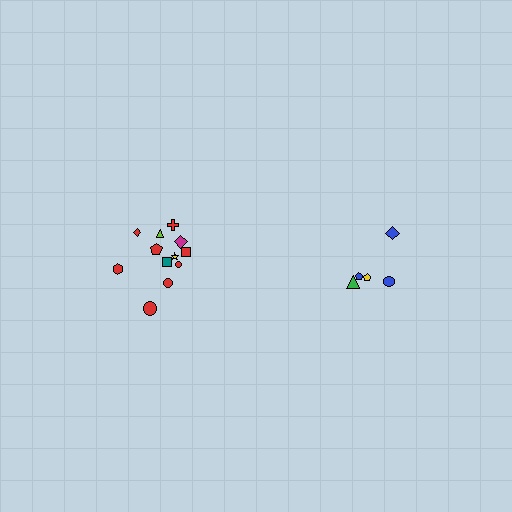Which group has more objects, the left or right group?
The left group.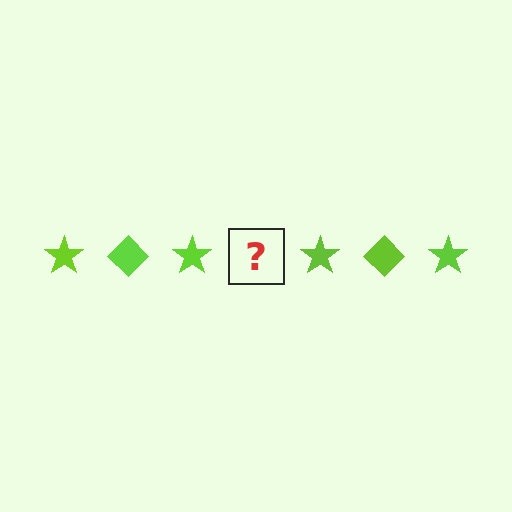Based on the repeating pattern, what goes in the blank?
The blank should be a lime diamond.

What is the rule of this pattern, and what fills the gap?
The rule is that the pattern cycles through star, diamond shapes in lime. The gap should be filled with a lime diamond.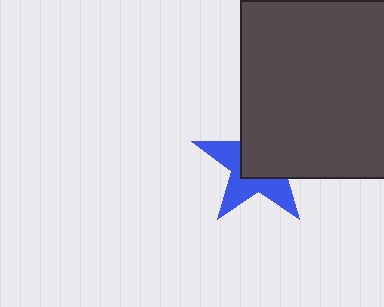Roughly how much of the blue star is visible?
About half of it is visible (roughly 45%).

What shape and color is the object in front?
The object in front is a dark gray square.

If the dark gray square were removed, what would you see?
You would see the complete blue star.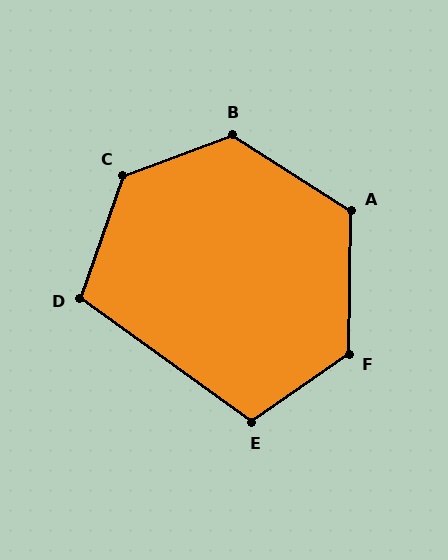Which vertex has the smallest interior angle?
D, at approximately 107 degrees.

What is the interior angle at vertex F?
Approximately 126 degrees (obtuse).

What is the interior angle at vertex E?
Approximately 109 degrees (obtuse).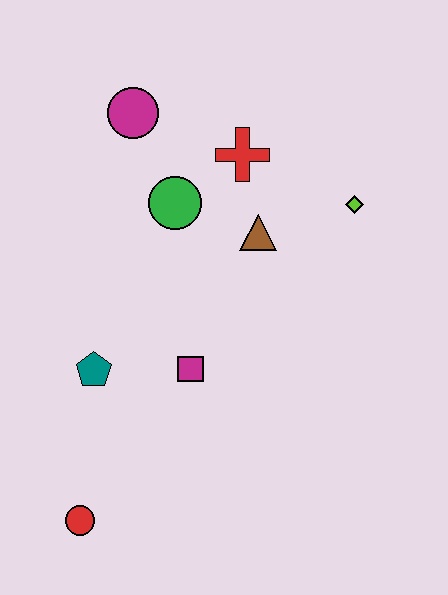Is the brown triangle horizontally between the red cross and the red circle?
No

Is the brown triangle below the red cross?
Yes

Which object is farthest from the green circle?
The red circle is farthest from the green circle.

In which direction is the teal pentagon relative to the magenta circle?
The teal pentagon is below the magenta circle.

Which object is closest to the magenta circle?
The green circle is closest to the magenta circle.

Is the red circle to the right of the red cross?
No